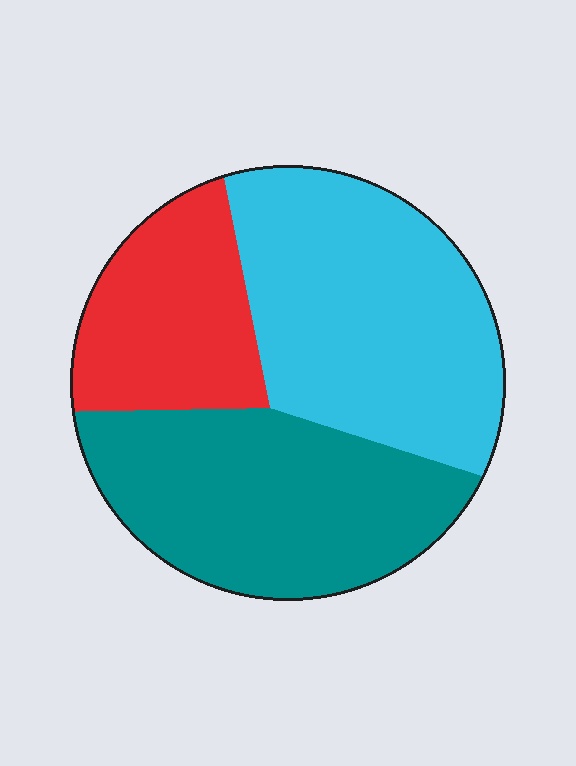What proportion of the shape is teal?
Teal takes up about three eighths (3/8) of the shape.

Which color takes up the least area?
Red, at roughly 20%.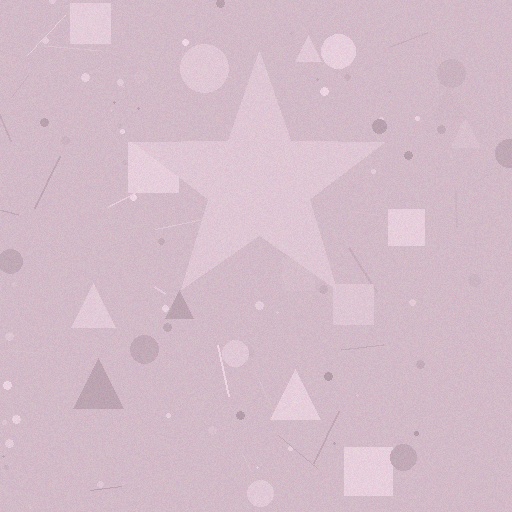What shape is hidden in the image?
A star is hidden in the image.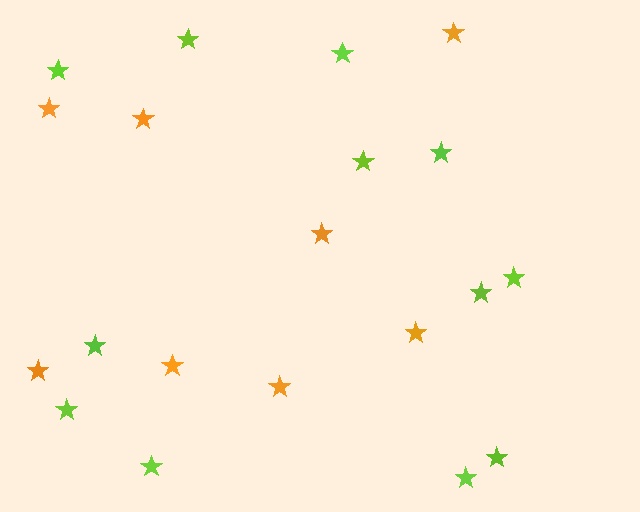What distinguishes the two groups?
There are 2 groups: one group of lime stars (12) and one group of orange stars (8).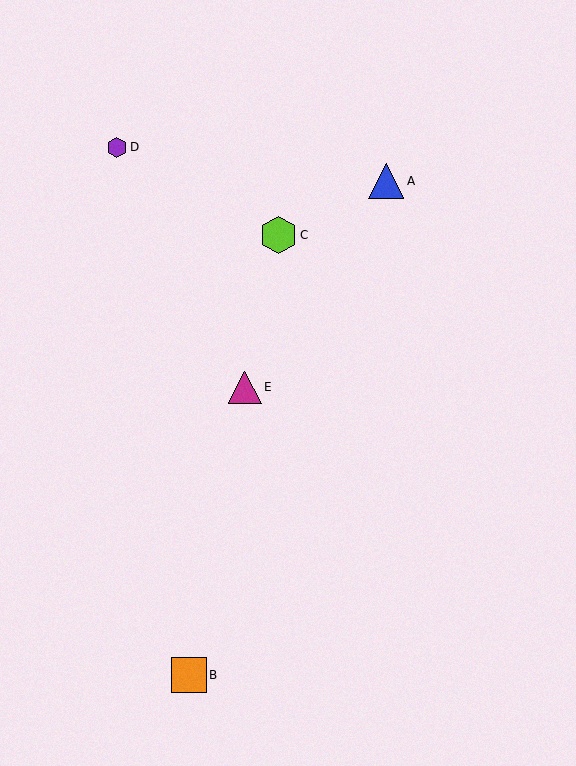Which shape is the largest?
The lime hexagon (labeled C) is the largest.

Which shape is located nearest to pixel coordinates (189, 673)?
The orange square (labeled B) at (189, 675) is nearest to that location.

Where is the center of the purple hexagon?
The center of the purple hexagon is at (117, 147).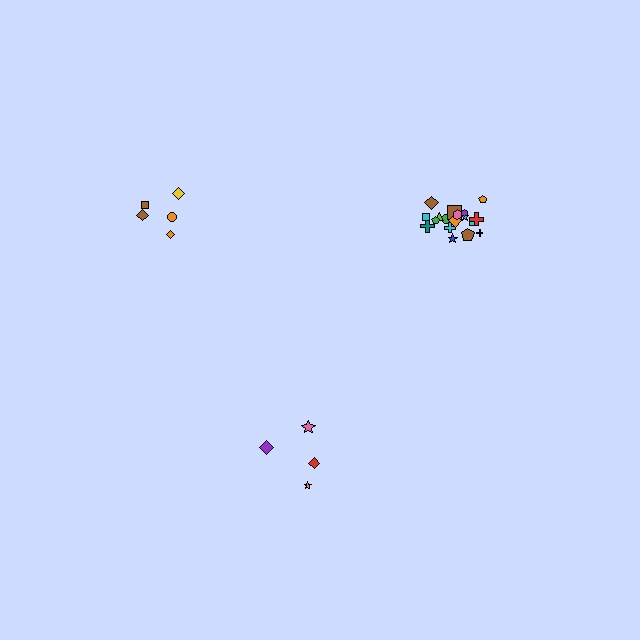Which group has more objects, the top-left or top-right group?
The top-right group.